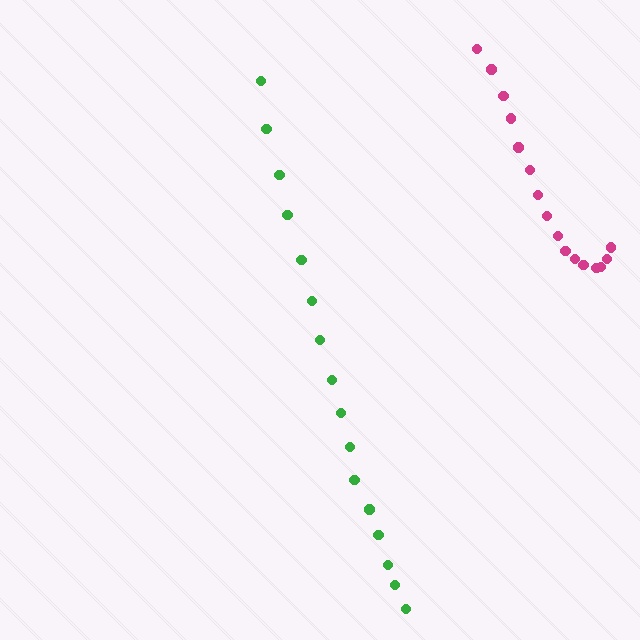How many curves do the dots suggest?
There are 2 distinct paths.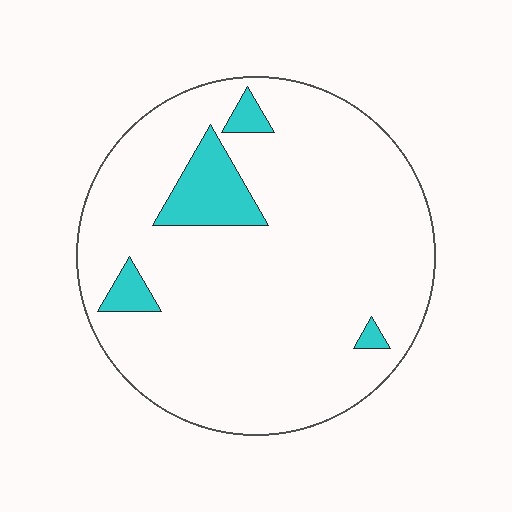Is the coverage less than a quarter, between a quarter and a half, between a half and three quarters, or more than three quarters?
Less than a quarter.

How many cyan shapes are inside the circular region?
4.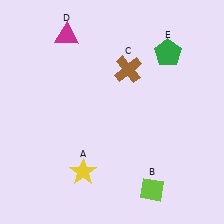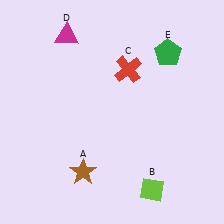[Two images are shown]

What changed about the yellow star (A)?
In Image 1, A is yellow. In Image 2, it changed to brown.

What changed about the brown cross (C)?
In Image 1, C is brown. In Image 2, it changed to red.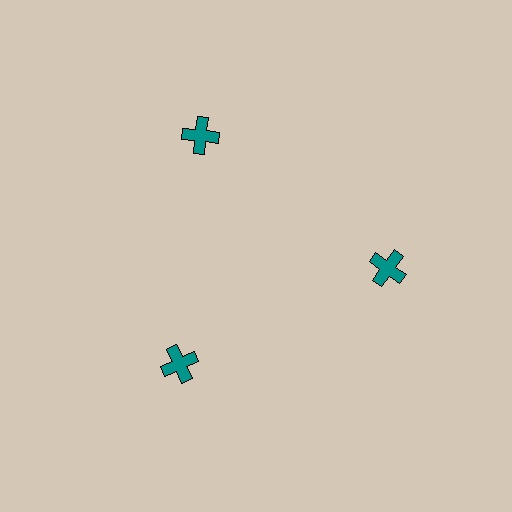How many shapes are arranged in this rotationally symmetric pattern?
There are 3 shapes, arranged in 3 groups of 1.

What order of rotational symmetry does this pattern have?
This pattern has 3-fold rotational symmetry.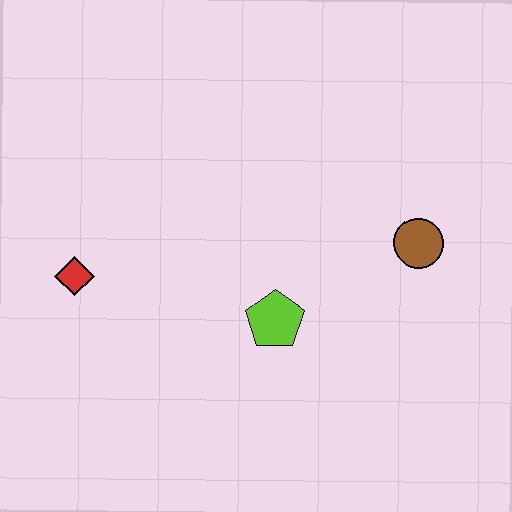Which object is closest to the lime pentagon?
The brown circle is closest to the lime pentagon.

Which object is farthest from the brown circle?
The red diamond is farthest from the brown circle.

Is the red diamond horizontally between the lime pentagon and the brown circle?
No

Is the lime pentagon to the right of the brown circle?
No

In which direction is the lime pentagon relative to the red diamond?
The lime pentagon is to the right of the red diamond.